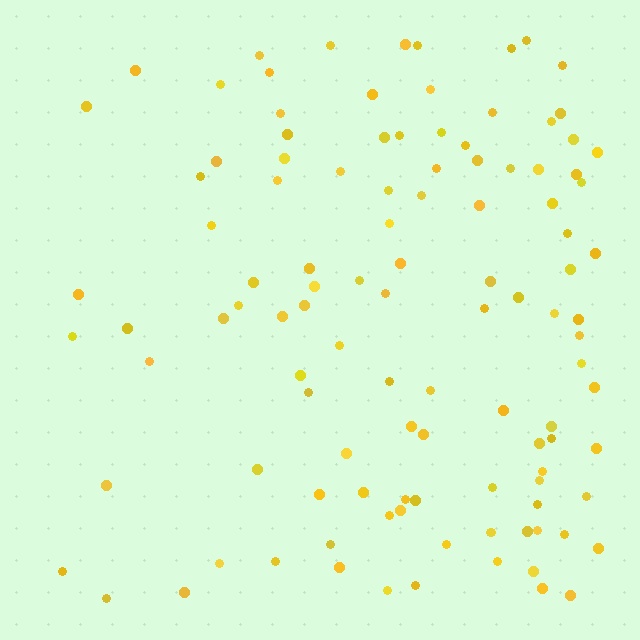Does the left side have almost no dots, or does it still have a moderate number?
Still a moderate number, just noticeably fewer than the right.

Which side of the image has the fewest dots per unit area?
The left.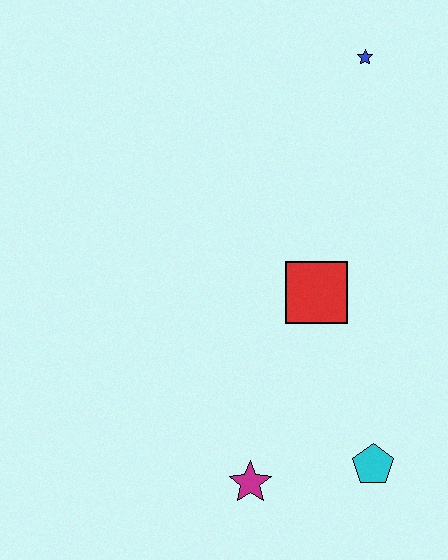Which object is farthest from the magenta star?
The blue star is farthest from the magenta star.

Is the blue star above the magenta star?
Yes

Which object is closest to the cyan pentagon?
The magenta star is closest to the cyan pentagon.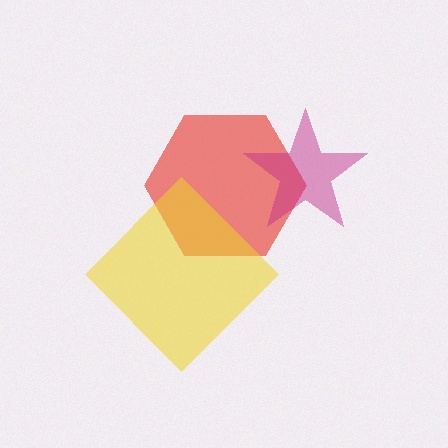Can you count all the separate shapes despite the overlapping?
Yes, there are 3 separate shapes.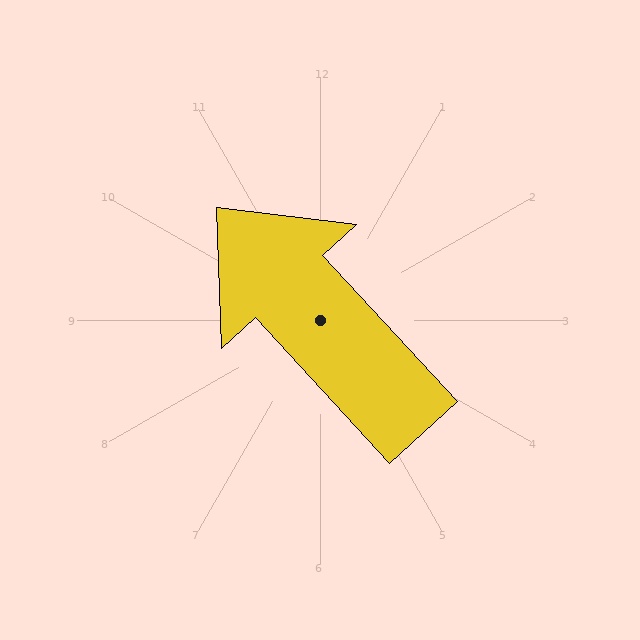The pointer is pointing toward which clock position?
Roughly 11 o'clock.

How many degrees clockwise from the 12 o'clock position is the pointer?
Approximately 317 degrees.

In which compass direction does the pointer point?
Northwest.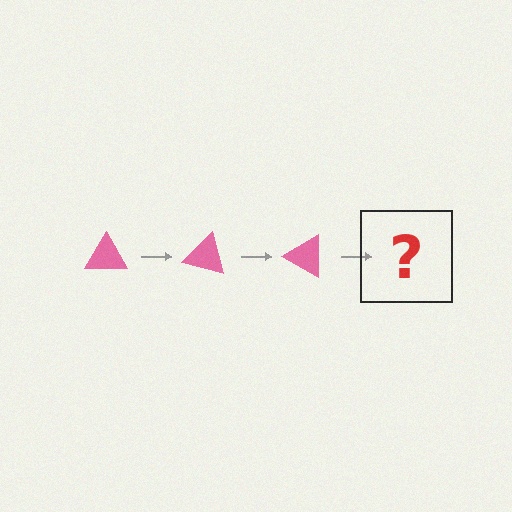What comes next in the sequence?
The next element should be a pink triangle rotated 45 degrees.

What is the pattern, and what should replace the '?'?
The pattern is that the triangle rotates 15 degrees each step. The '?' should be a pink triangle rotated 45 degrees.